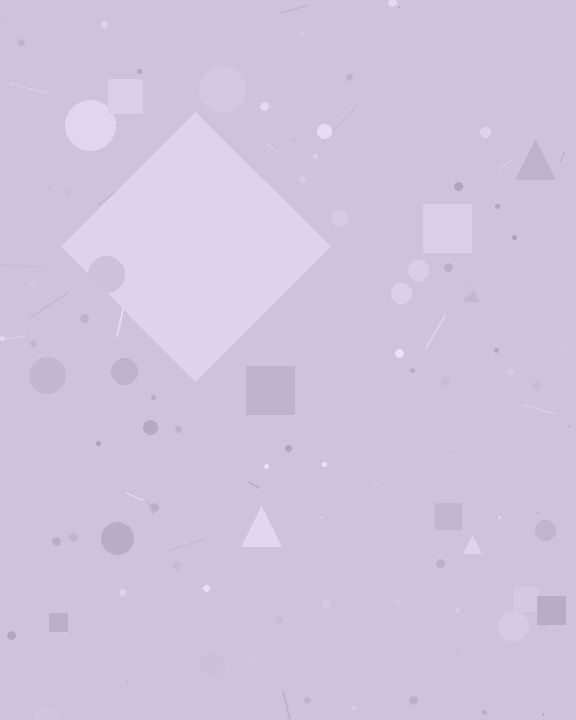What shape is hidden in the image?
A diamond is hidden in the image.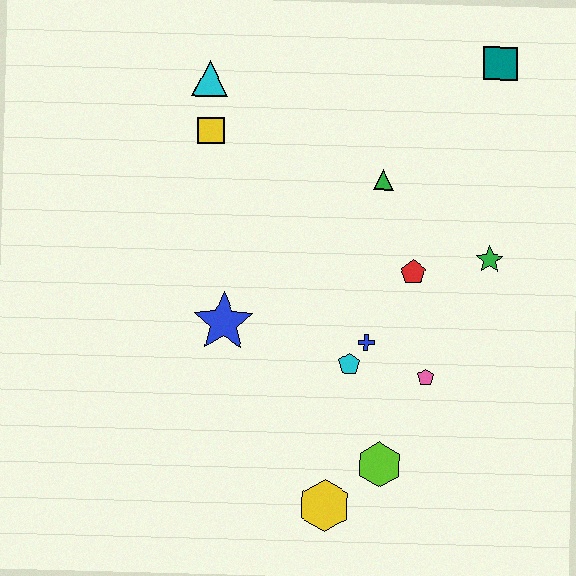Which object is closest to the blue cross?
The cyan pentagon is closest to the blue cross.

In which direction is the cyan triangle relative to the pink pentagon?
The cyan triangle is above the pink pentagon.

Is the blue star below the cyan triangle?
Yes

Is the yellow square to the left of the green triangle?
Yes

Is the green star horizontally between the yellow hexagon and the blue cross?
No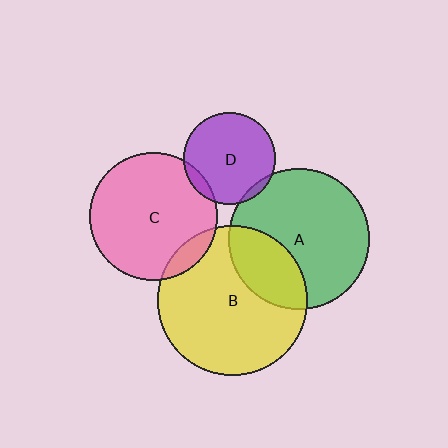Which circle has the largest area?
Circle B (yellow).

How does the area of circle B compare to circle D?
Approximately 2.7 times.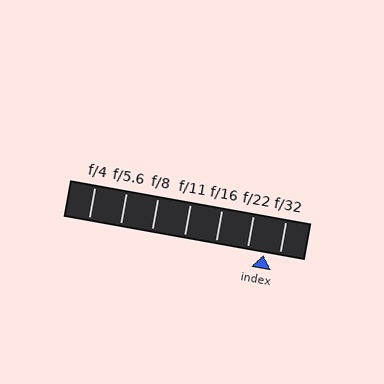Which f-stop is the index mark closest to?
The index mark is closest to f/32.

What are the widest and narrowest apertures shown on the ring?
The widest aperture shown is f/4 and the narrowest is f/32.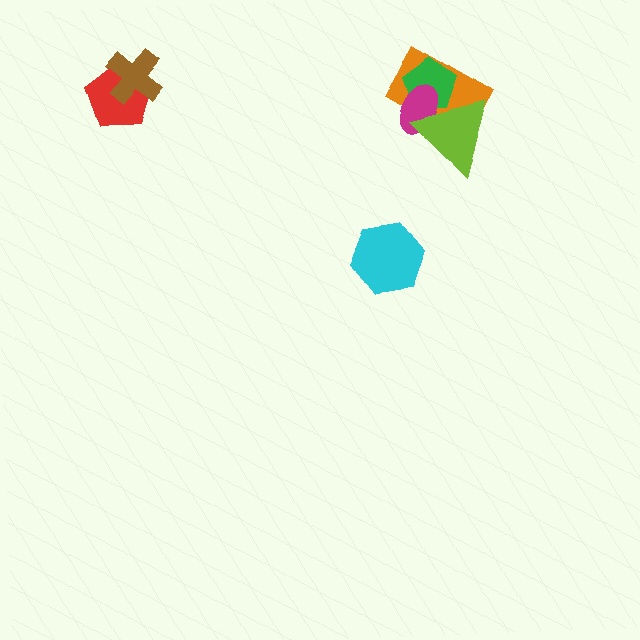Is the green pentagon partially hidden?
Yes, it is partially covered by another shape.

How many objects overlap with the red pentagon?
1 object overlaps with the red pentagon.